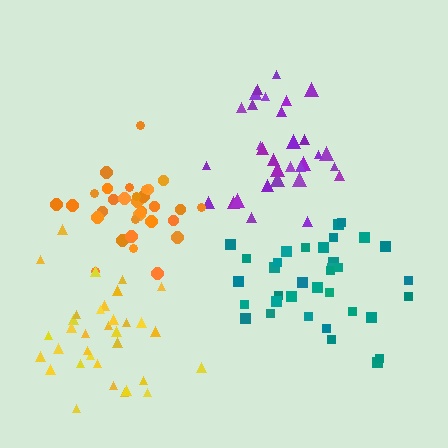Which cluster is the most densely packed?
Orange.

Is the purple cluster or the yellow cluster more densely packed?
Purple.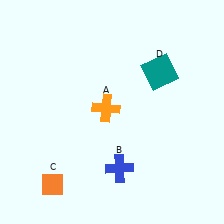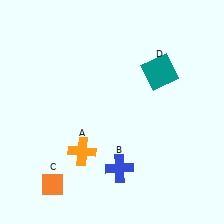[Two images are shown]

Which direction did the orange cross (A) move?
The orange cross (A) moved down.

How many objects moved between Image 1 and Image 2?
1 object moved between the two images.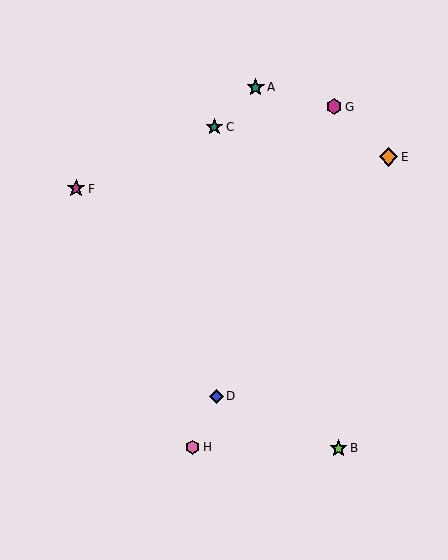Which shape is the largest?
The orange diamond (labeled E) is the largest.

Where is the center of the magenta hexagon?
The center of the magenta hexagon is at (334, 107).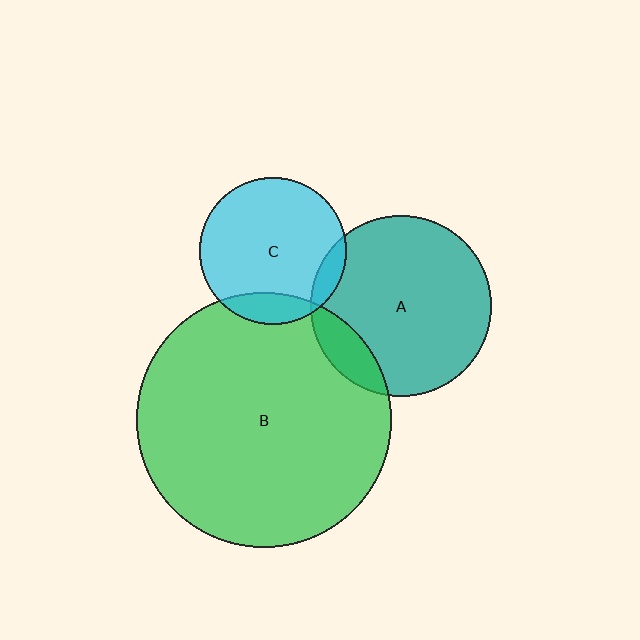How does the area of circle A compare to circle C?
Approximately 1.5 times.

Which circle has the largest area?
Circle B (green).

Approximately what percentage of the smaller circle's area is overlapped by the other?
Approximately 15%.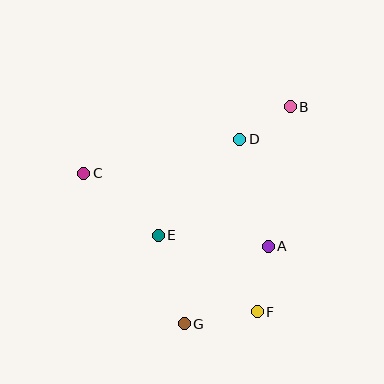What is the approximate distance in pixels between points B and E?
The distance between B and E is approximately 184 pixels.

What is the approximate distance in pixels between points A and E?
The distance between A and E is approximately 110 pixels.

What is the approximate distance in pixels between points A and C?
The distance between A and C is approximately 198 pixels.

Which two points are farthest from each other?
Points B and G are farthest from each other.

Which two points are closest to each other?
Points B and D are closest to each other.